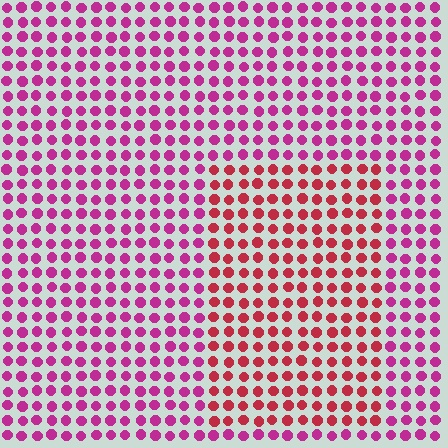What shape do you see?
I see a rectangle.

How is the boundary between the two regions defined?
The boundary is defined purely by a slight shift in hue (about 33 degrees). Spacing, size, and orientation are identical on both sides.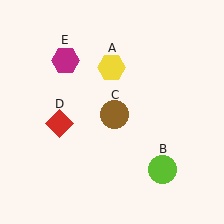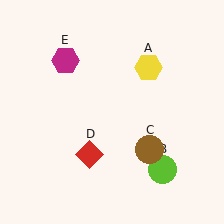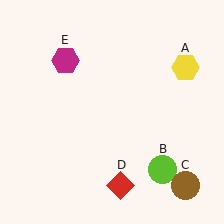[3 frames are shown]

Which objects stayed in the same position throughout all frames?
Lime circle (object B) and magenta hexagon (object E) remained stationary.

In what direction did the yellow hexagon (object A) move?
The yellow hexagon (object A) moved right.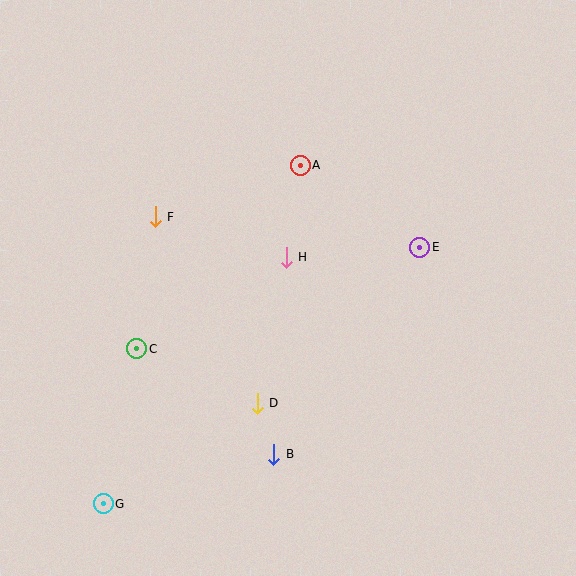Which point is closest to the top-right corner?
Point E is closest to the top-right corner.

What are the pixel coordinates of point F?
Point F is at (155, 217).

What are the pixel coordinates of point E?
Point E is at (420, 247).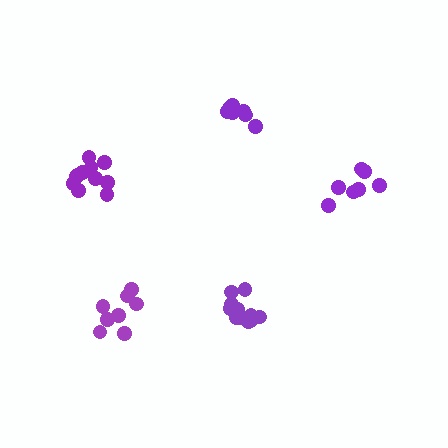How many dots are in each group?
Group 1: 8 dots, Group 2: 7 dots, Group 3: 7 dots, Group 4: 12 dots, Group 5: 11 dots (45 total).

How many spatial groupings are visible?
There are 5 spatial groupings.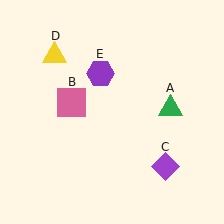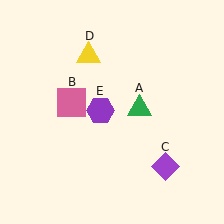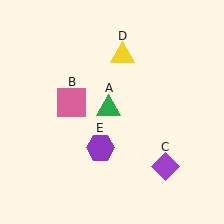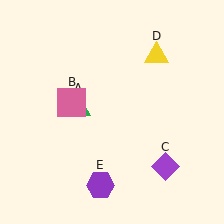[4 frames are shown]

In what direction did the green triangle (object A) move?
The green triangle (object A) moved left.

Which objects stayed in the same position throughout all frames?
Pink square (object B) and purple diamond (object C) remained stationary.